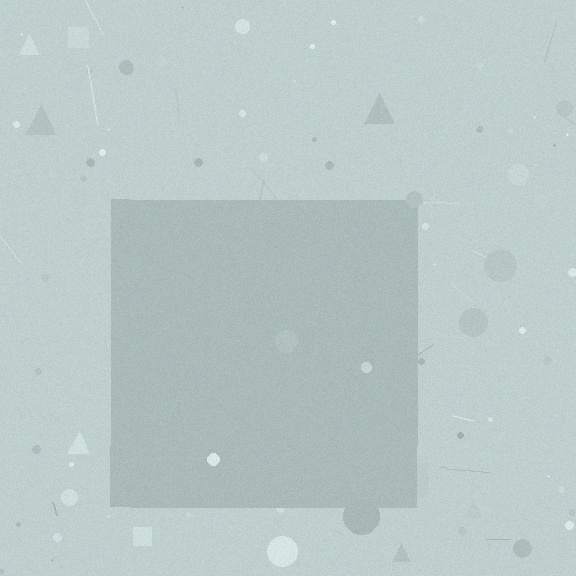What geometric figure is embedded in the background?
A square is embedded in the background.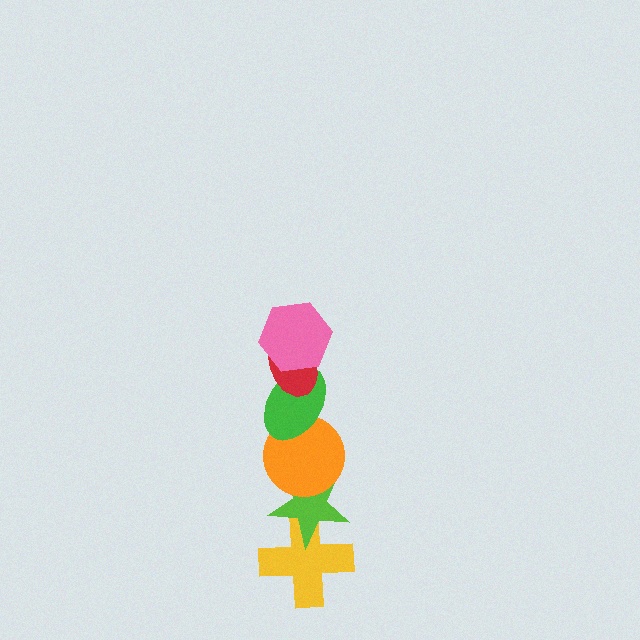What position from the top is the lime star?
The lime star is 5th from the top.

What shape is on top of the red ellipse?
The pink hexagon is on top of the red ellipse.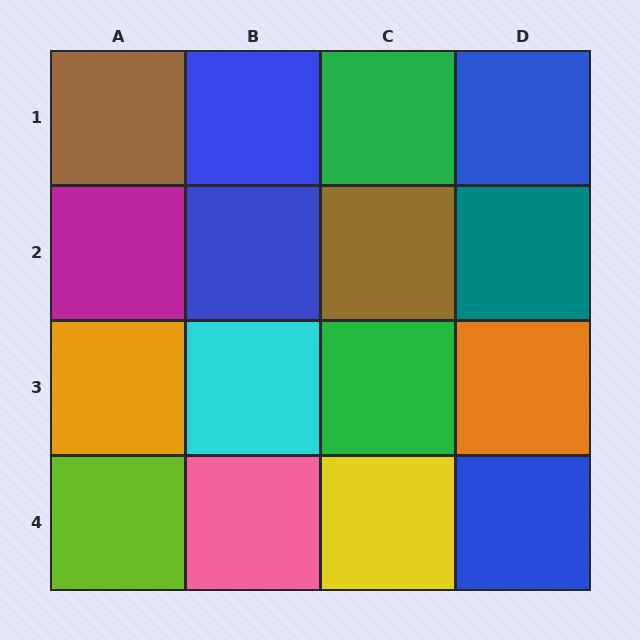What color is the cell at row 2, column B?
Blue.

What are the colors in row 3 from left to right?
Orange, cyan, green, orange.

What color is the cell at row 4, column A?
Lime.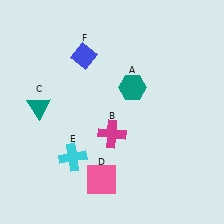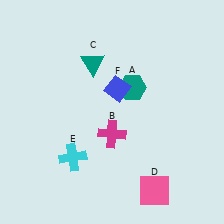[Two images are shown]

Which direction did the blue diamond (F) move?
The blue diamond (F) moved right.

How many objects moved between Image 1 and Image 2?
3 objects moved between the two images.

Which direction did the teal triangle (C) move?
The teal triangle (C) moved right.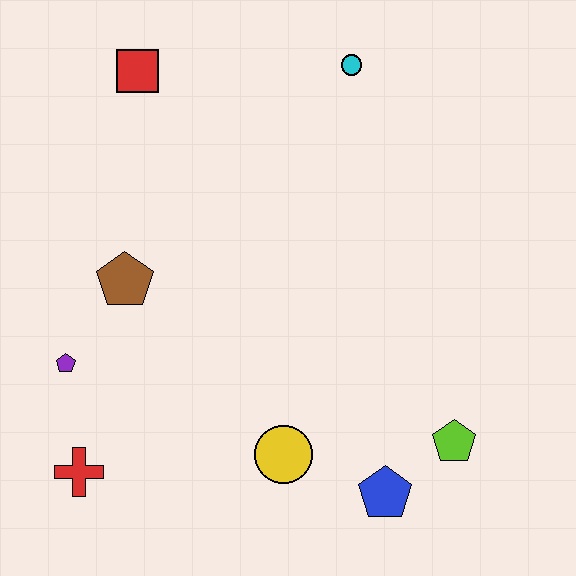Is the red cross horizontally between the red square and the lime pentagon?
No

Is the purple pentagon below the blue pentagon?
No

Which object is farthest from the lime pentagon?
The red square is farthest from the lime pentagon.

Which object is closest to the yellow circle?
The blue pentagon is closest to the yellow circle.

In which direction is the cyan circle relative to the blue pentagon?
The cyan circle is above the blue pentagon.